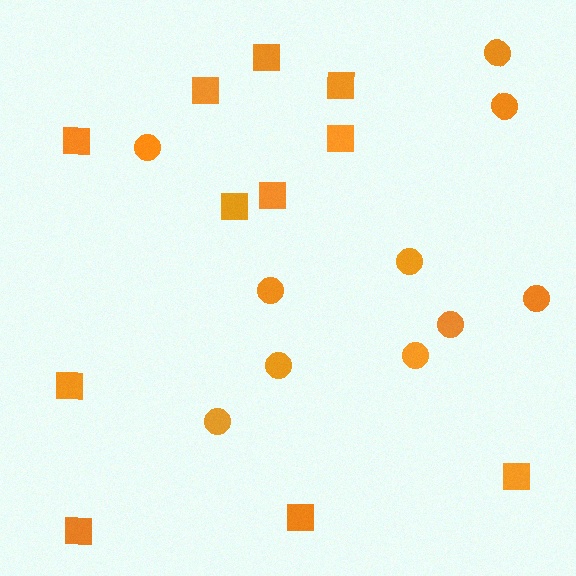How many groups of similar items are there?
There are 2 groups: one group of squares (11) and one group of circles (10).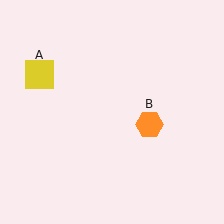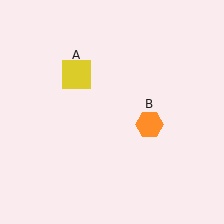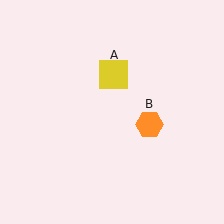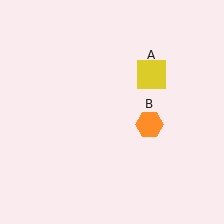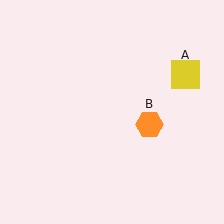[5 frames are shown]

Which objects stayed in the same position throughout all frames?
Orange hexagon (object B) remained stationary.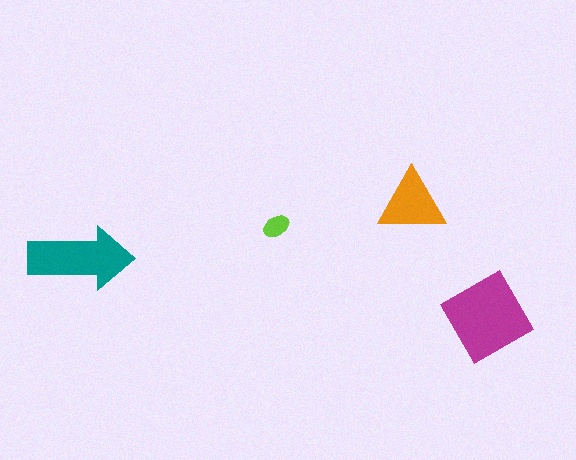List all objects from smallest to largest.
The lime ellipse, the orange triangle, the teal arrow, the magenta diamond.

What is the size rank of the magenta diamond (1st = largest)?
1st.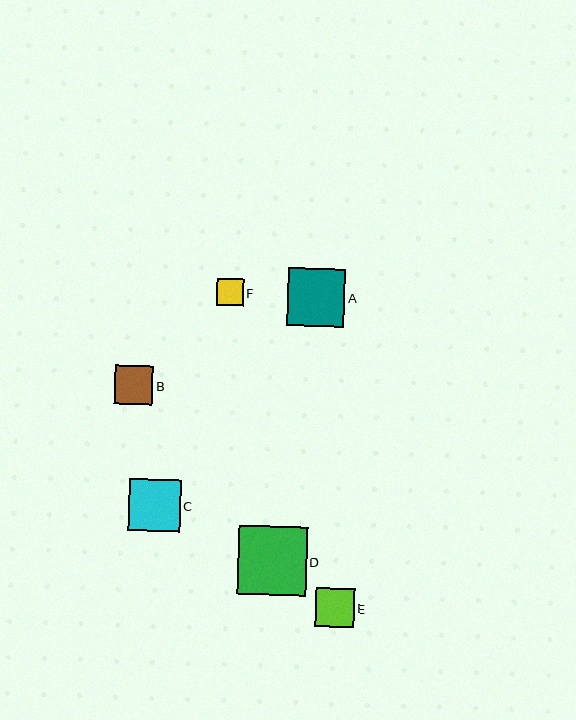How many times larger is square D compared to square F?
Square D is approximately 2.6 times the size of square F.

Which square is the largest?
Square D is the largest with a size of approximately 69 pixels.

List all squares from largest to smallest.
From largest to smallest: D, A, C, E, B, F.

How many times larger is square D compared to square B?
Square D is approximately 1.8 times the size of square B.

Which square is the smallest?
Square F is the smallest with a size of approximately 27 pixels.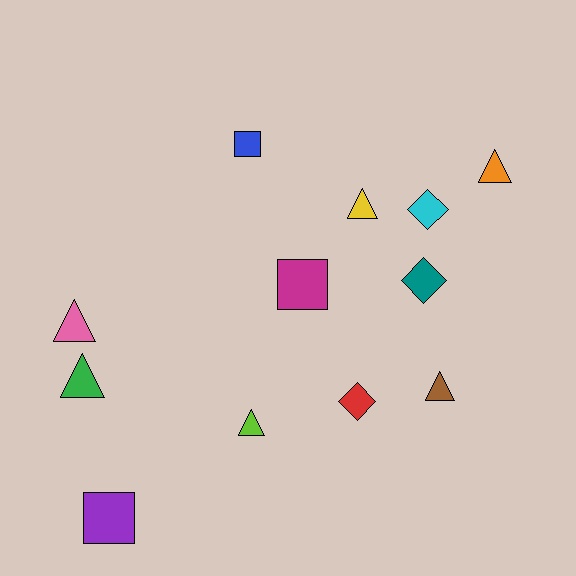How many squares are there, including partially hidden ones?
There are 3 squares.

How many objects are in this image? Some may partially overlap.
There are 12 objects.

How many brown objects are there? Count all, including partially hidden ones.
There is 1 brown object.